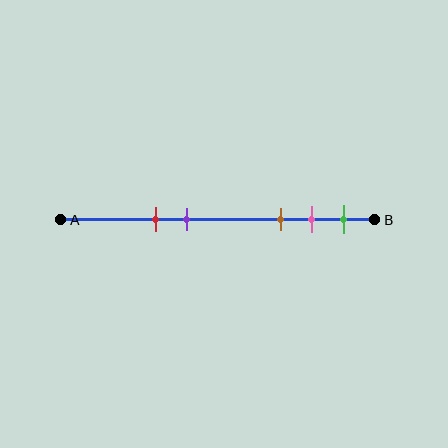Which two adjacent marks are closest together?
The pink and green marks are the closest adjacent pair.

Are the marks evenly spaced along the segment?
No, the marks are not evenly spaced.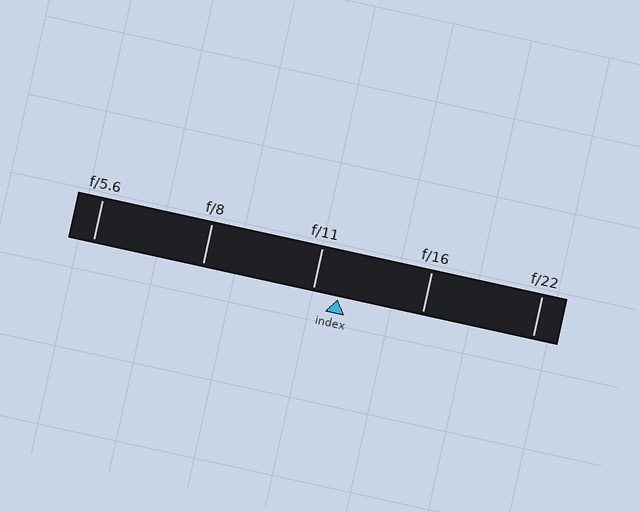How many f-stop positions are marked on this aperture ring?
There are 5 f-stop positions marked.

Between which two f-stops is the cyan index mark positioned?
The index mark is between f/11 and f/16.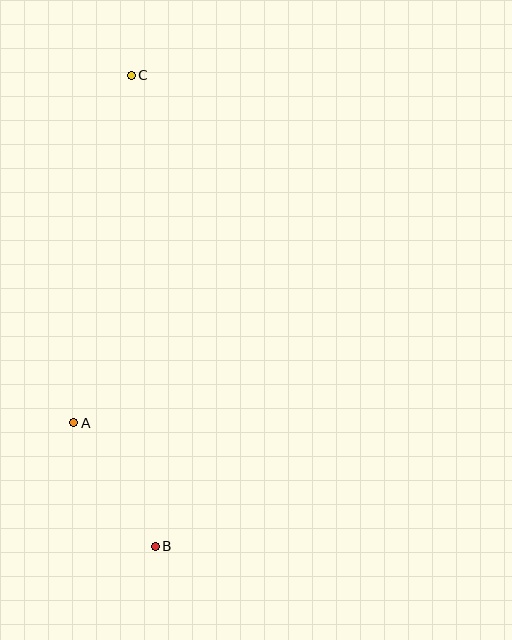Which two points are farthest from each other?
Points B and C are farthest from each other.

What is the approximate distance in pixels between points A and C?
The distance between A and C is approximately 352 pixels.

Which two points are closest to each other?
Points A and B are closest to each other.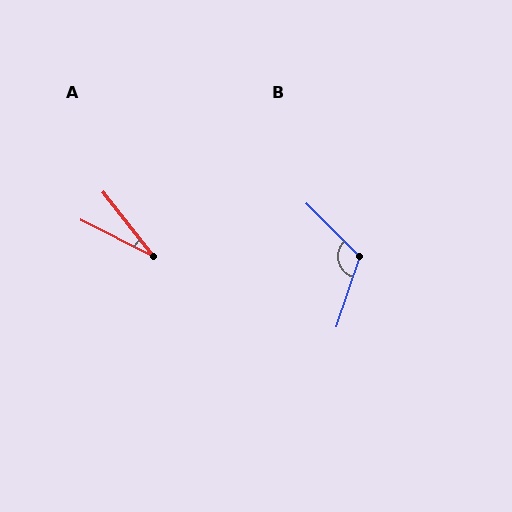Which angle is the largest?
B, at approximately 117 degrees.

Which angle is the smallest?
A, at approximately 25 degrees.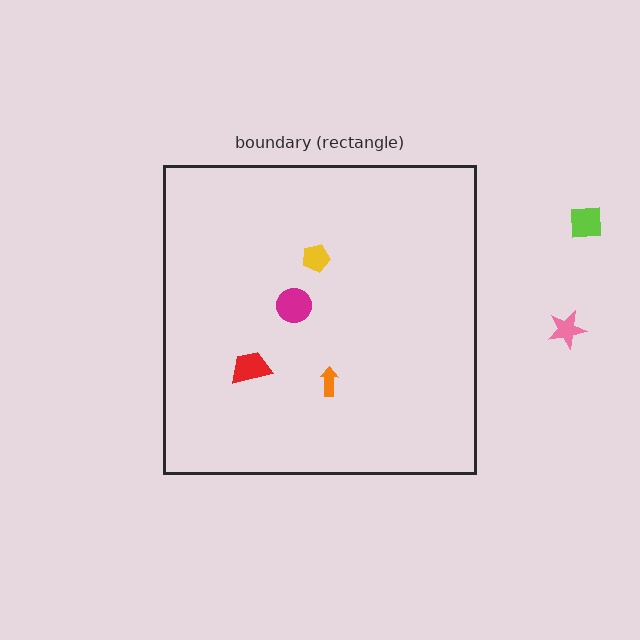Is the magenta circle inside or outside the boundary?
Inside.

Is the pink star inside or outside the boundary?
Outside.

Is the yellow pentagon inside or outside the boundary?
Inside.